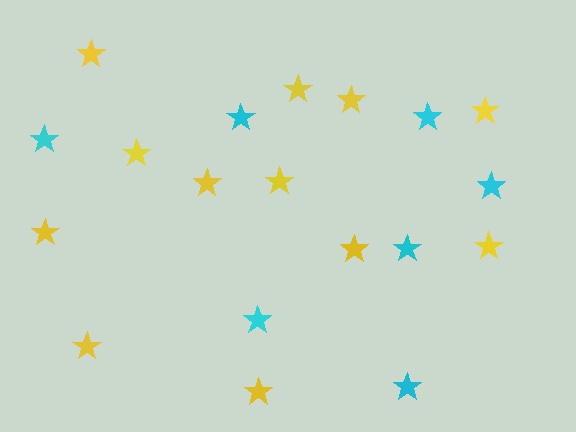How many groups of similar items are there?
There are 2 groups: one group of yellow stars (12) and one group of cyan stars (7).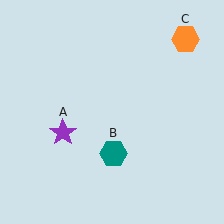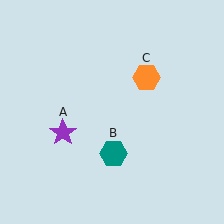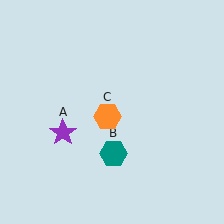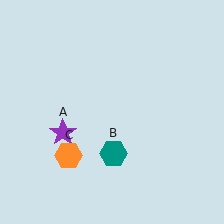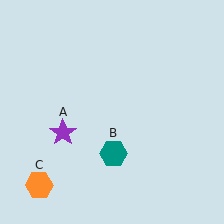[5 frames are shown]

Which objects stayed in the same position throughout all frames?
Purple star (object A) and teal hexagon (object B) remained stationary.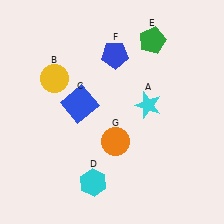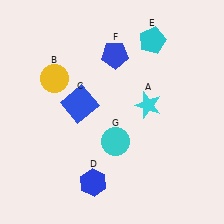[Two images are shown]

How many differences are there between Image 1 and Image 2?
There are 3 differences between the two images.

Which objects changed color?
D changed from cyan to blue. E changed from green to cyan. G changed from orange to cyan.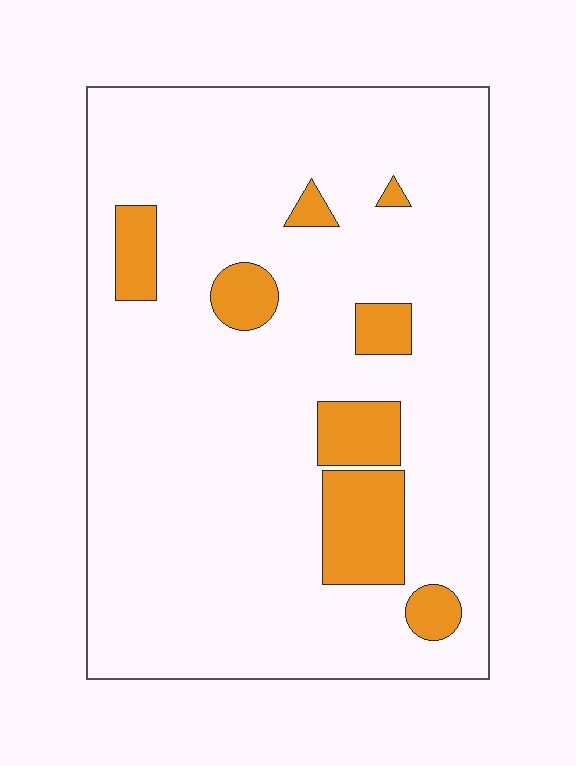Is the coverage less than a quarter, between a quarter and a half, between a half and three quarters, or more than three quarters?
Less than a quarter.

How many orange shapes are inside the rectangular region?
8.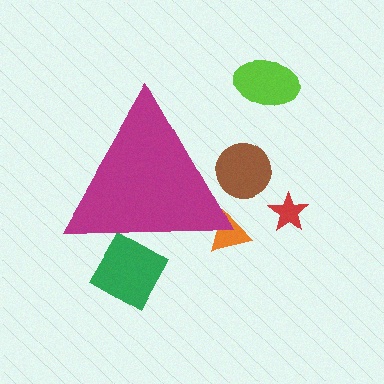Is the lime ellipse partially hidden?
No, the lime ellipse is fully visible.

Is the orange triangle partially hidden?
Yes, the orange triangle is partially hidden behind the magenta triangle.